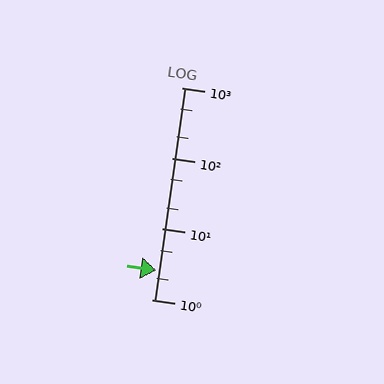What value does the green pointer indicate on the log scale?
The pointer indicates approximately 2.6.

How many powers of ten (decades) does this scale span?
The scale spans 3 decades, from 1 to 1000.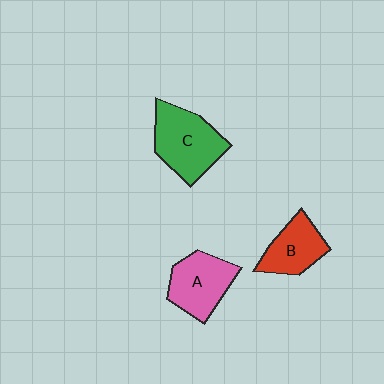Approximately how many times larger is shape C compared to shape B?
Approximately 1.4 times.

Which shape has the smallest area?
Shape B (red).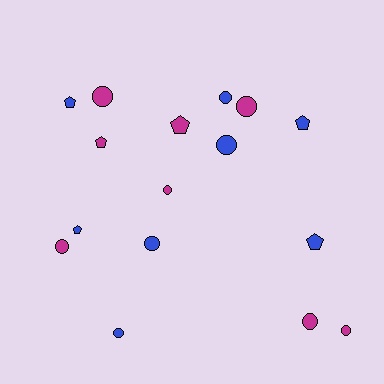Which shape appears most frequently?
Circle, with 10 objects.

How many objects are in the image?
There are 16 objects.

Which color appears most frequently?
Magenta, with 8 objects.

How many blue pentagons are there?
There are 4 blue pentagons.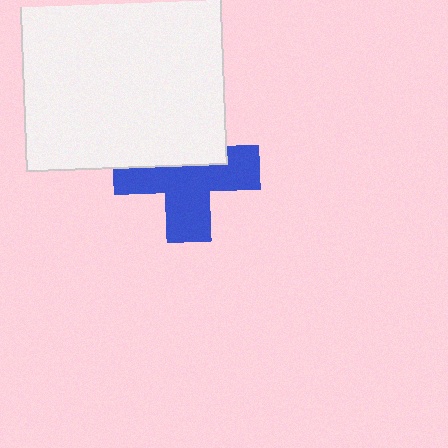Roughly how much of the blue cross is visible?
About half of it is visible (roughly 60%).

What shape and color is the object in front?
The object in front is a white square.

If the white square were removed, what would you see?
You would see the complete blue cross.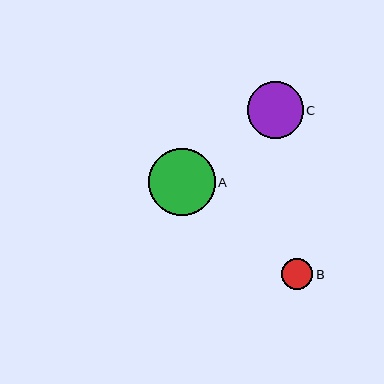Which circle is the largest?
Circle A is the largest with a size of approximately 67 pixels.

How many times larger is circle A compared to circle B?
Circle A is approximately 2.2 times the size of circle B.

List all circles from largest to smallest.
From largest to smallest: A, C, B.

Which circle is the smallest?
Circle B is the smallest with a size of approximately 31 pixels.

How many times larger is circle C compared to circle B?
Circle C is approximately 1.8 times the size of circle B.